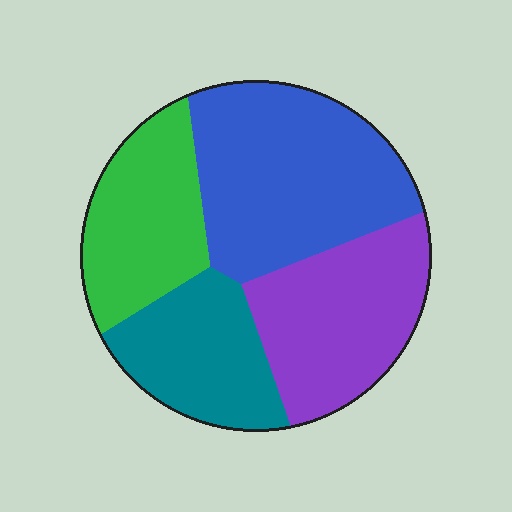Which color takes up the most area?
Blue, at roughly 35%.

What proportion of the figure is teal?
Teal covers around 20% of the figure.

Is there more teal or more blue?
Blue.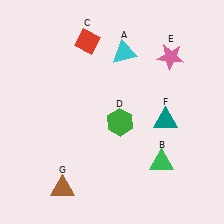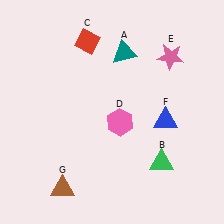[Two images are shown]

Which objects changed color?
A changed from cyan to teal. D changed from green to pink. F changed from teal to blue.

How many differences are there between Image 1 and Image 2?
There are 3 differences between the two images.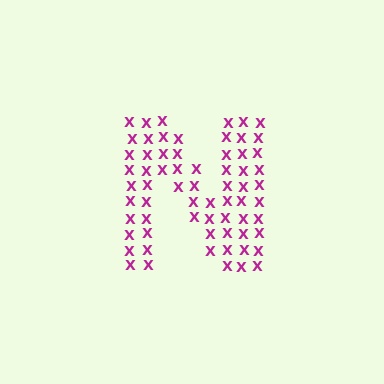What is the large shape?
The large shape is the letter N.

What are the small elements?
The small elements are letter X's.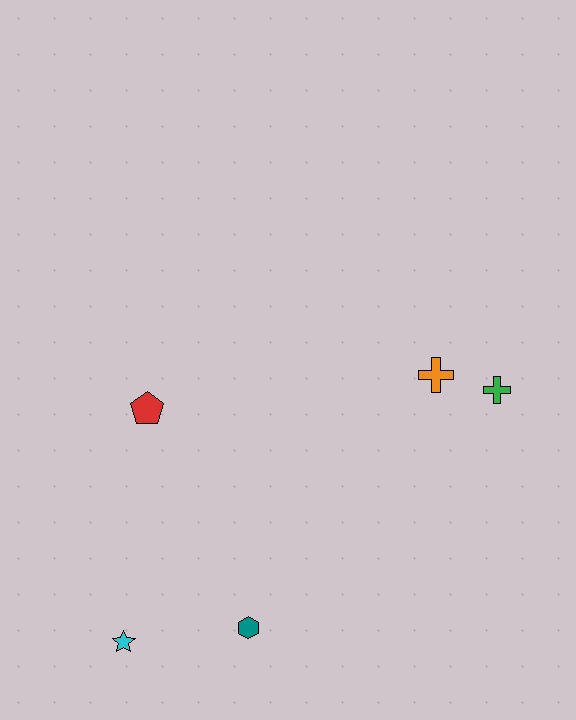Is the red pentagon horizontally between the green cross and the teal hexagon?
No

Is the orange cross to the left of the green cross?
Yes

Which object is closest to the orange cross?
The green cross is closest to the orange cross.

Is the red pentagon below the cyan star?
No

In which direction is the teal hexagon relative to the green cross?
The teal hexagon is to the left of the green cross.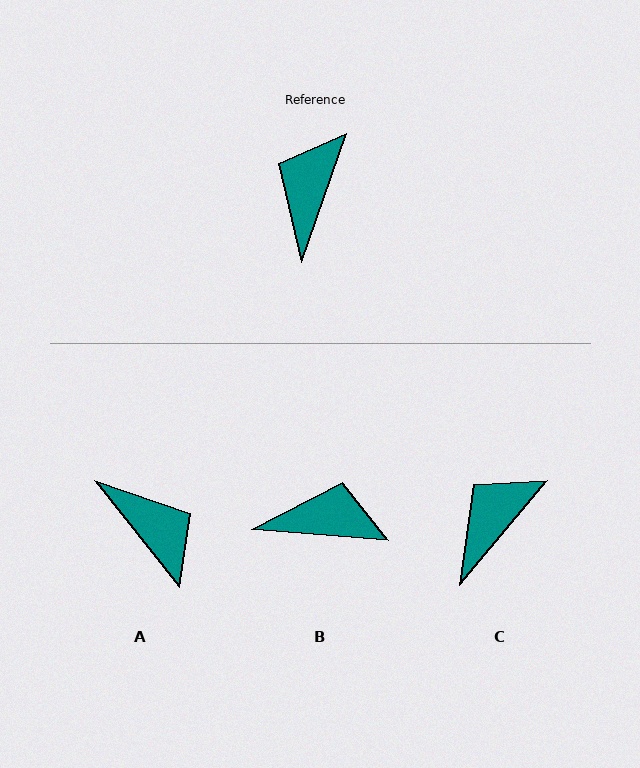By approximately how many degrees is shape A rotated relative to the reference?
Approximately 123 degrees clockwise.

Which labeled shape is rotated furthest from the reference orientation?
A, about 123 degrees away.